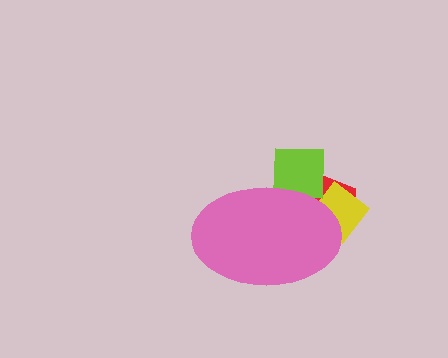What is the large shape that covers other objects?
A pink ellipse.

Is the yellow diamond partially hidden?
Yes, the yellow diamond is partially hidden behind the pink ellipse.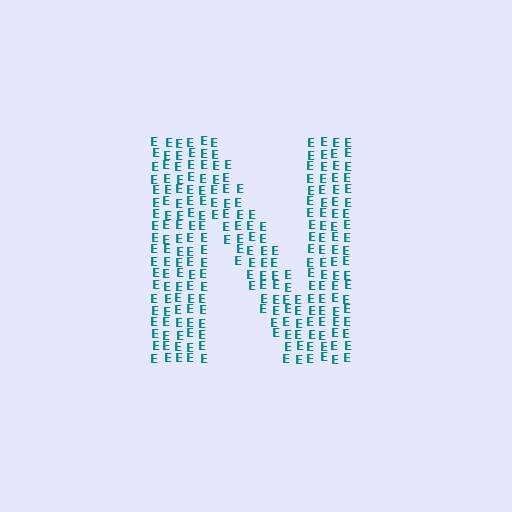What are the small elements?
The small elements are letter E's.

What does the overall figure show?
The overall figure shows the letter N.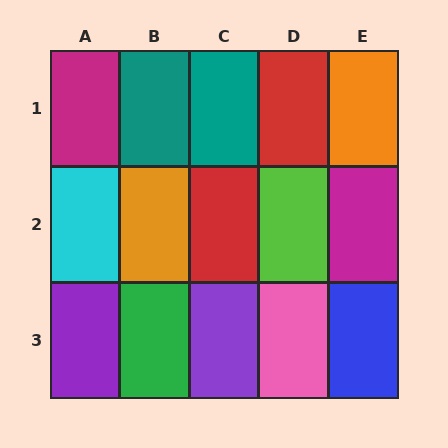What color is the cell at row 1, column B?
Teal.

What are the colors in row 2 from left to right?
Cyan, orange, red, lime, magenta.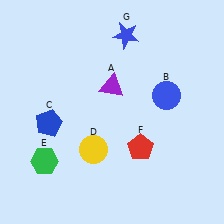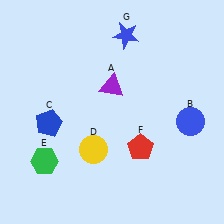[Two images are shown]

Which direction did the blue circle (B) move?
The blue circle (B) moved down.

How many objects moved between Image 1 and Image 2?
1 object moved between the two images.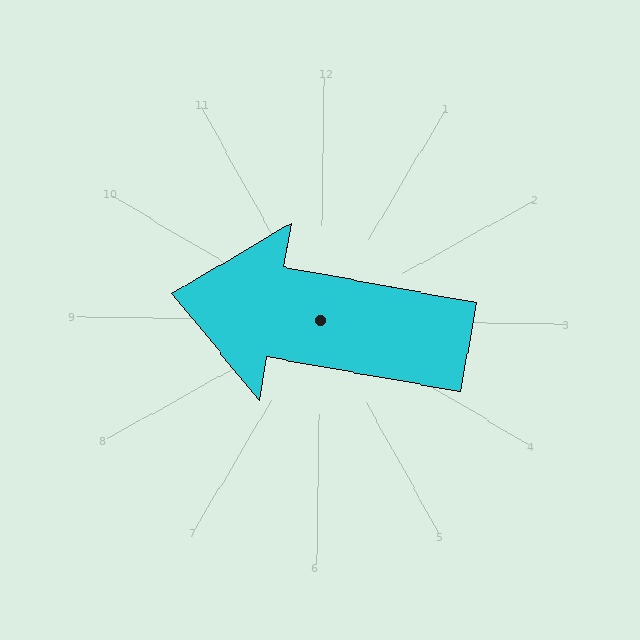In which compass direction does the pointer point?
West.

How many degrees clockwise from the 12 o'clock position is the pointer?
Approximately 279 degrees.